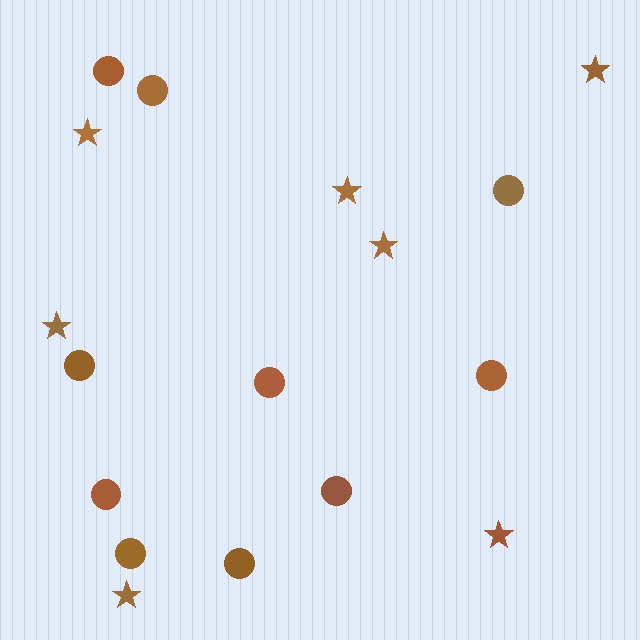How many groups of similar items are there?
There are 2 groups: one group of circles (10) and one group of stars (7).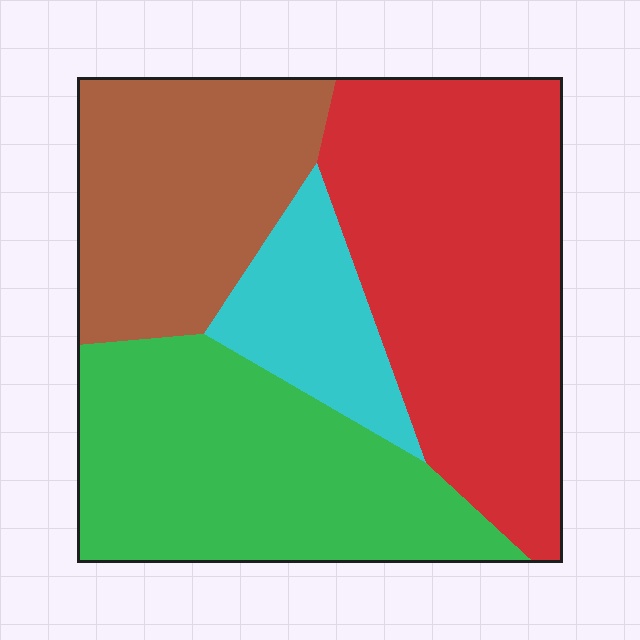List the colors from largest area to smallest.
From largest to smallest: red, green, brown, cyan.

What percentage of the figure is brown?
Brown takes up less than a quarter of the figure.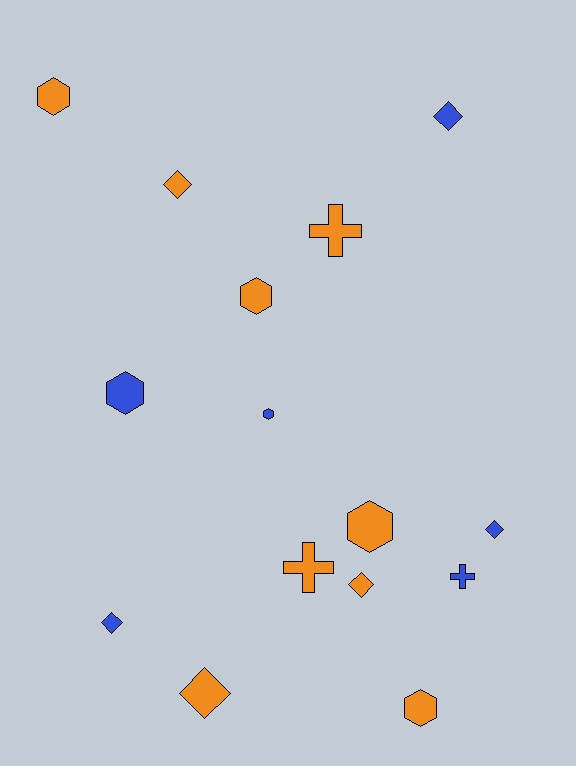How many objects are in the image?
There are 15 objects.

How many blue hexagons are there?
There are 2 blue hexagons.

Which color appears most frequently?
Orange, with 9 objects.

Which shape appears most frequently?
Hexagon, with 6 objects.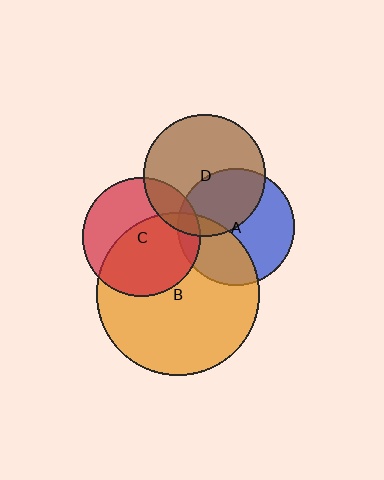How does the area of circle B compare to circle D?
Approximately 1.8 times.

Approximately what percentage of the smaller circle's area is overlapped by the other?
Approximately 35%.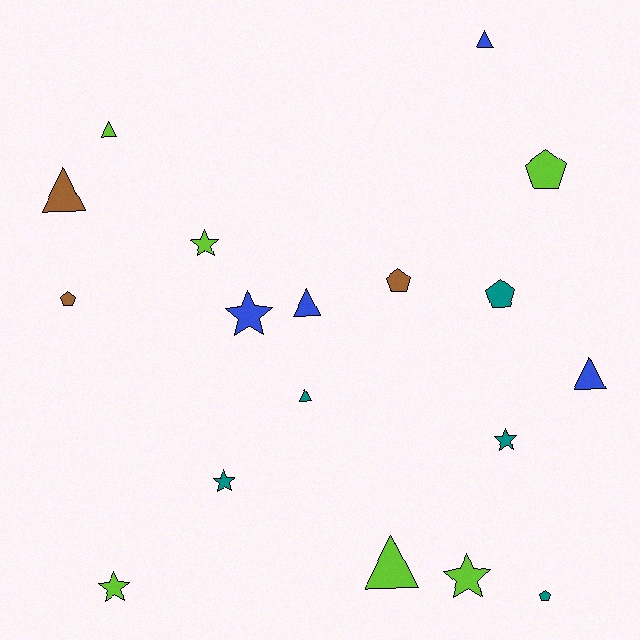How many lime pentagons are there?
There is 1 lime pentagon.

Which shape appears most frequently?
Triangle, with 7 objects.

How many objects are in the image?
There are 18 objects.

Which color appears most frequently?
Lime, with 6 objects.